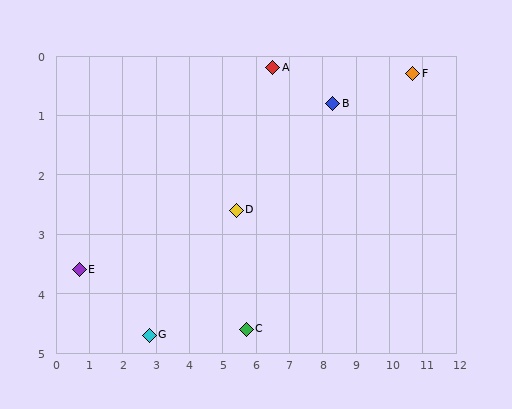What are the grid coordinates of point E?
Point E is at approximately (0.7, 3.6).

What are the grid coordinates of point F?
Point F is at approximately (10.7, 0.3).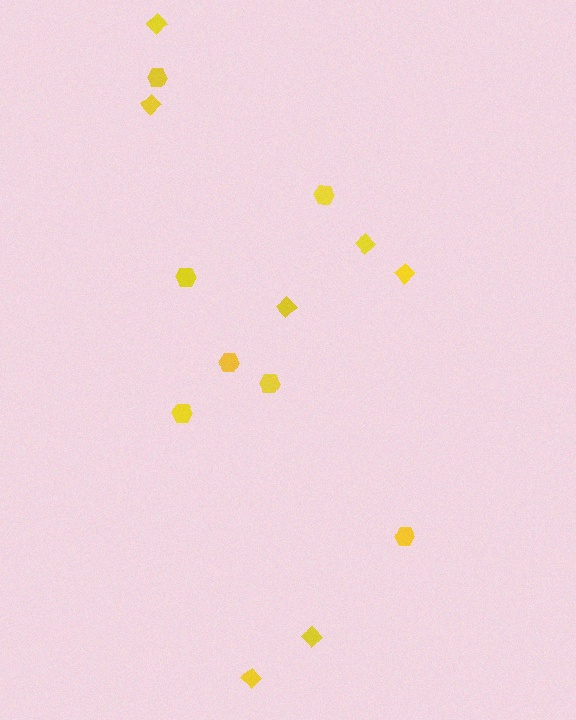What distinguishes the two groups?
There are 2 groups: one group of hexagons (7) and one group of diamonds (7).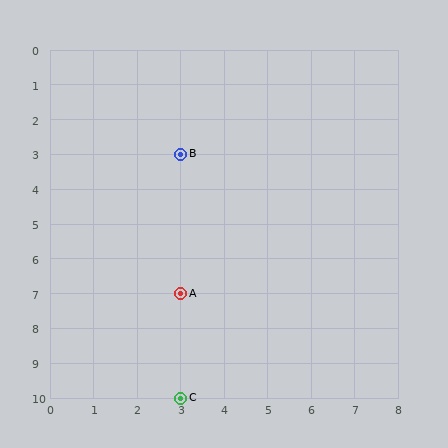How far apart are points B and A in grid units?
Points B and A are 4 rows apart.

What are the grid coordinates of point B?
Point B is at grid coordinates (3, 3).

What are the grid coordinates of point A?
Point A is at grid coordinates (3, 7).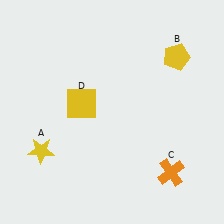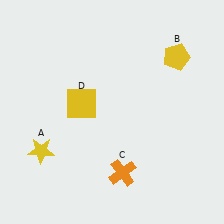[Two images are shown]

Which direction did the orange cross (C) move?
The orange cross (C) moved left.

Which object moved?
The orange cross (C) moved left.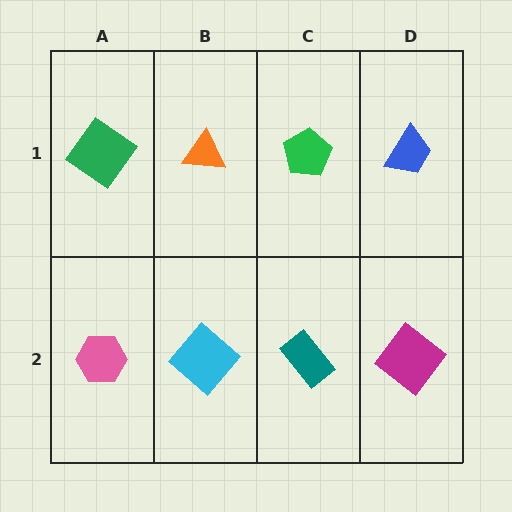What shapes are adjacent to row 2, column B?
An orange triangle (row 1, column B), a pink hexagon (row 2, column A), a teal rectangle (row 2, column C).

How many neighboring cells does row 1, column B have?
3.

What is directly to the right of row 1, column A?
An orange triangle.